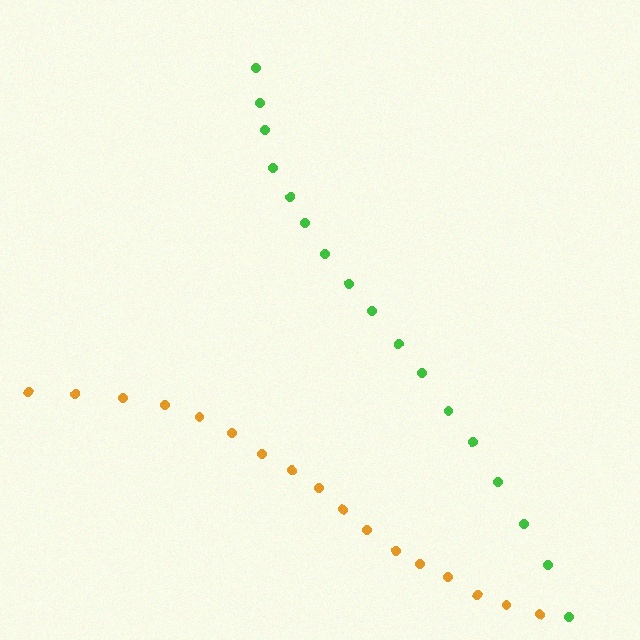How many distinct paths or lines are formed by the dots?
There are 2 distinct paths.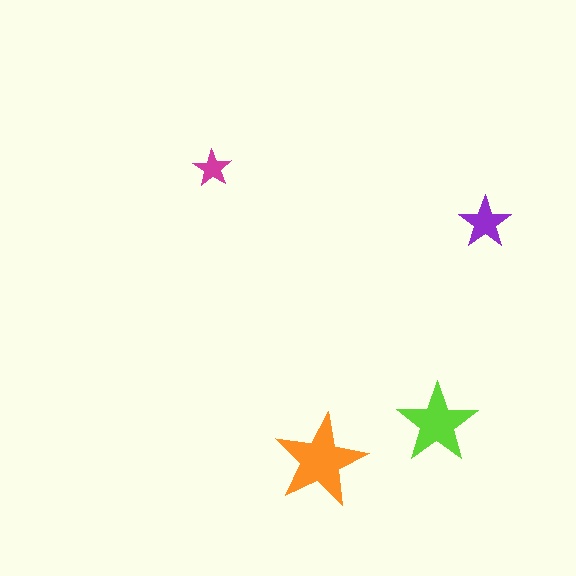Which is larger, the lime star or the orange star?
The orange one.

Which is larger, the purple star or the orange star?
The orange one.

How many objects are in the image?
There are 4 objects in the image.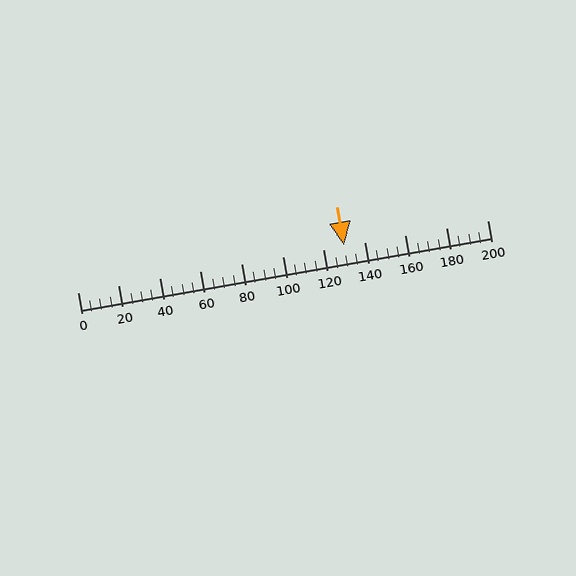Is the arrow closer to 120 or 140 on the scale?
The arrow is closer to 140.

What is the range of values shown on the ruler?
The ruler shows values from 0 to 200.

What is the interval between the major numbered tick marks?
The major tick marks are spaced 20 units apart.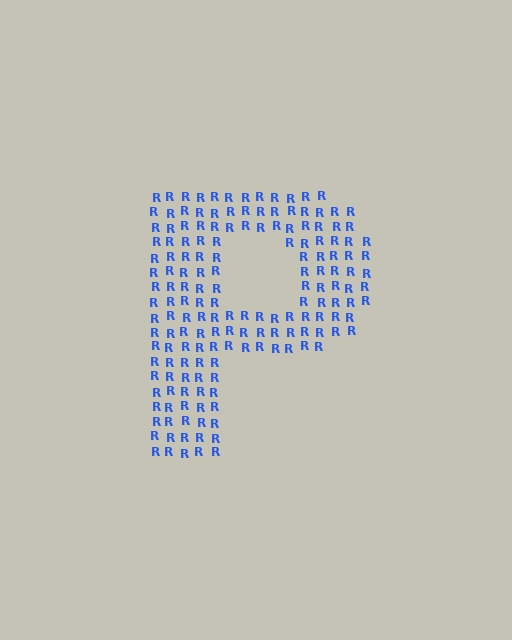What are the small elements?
The small elements are letter R's.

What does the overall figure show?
The overall figure shows the letter P.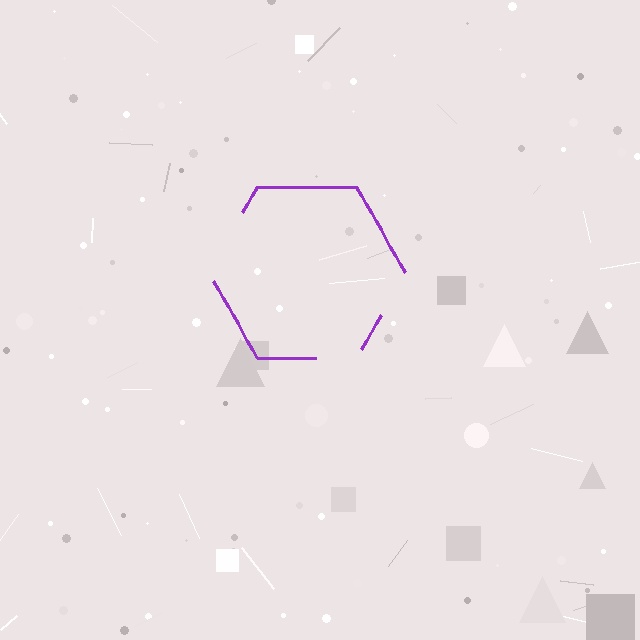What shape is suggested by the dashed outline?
The dashed outline suggests a hexagon.